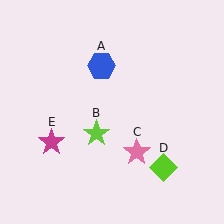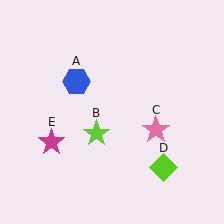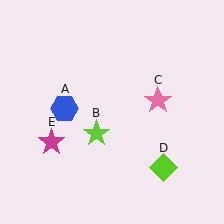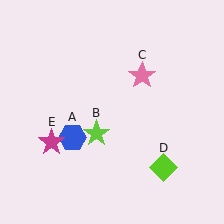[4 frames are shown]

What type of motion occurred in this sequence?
The blue hexagon (object A), pink star (object C) rotated counterclockwise around the center of the scene.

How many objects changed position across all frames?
2 objects changed position: blue hexagon (object A), pink star (object C).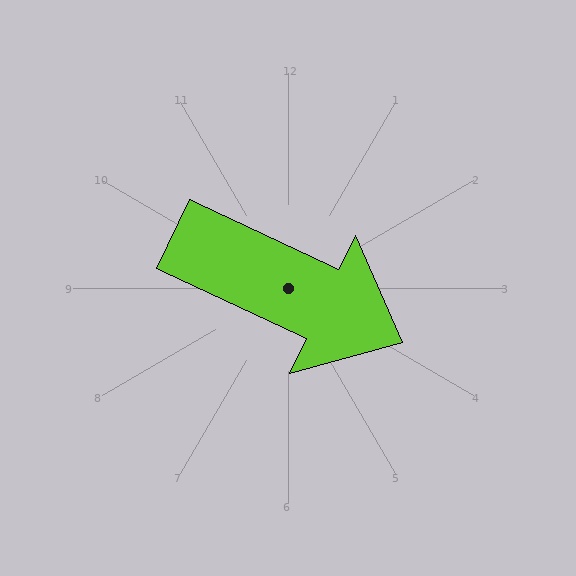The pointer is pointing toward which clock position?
Roughly 4 o'clock.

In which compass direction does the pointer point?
Southeast.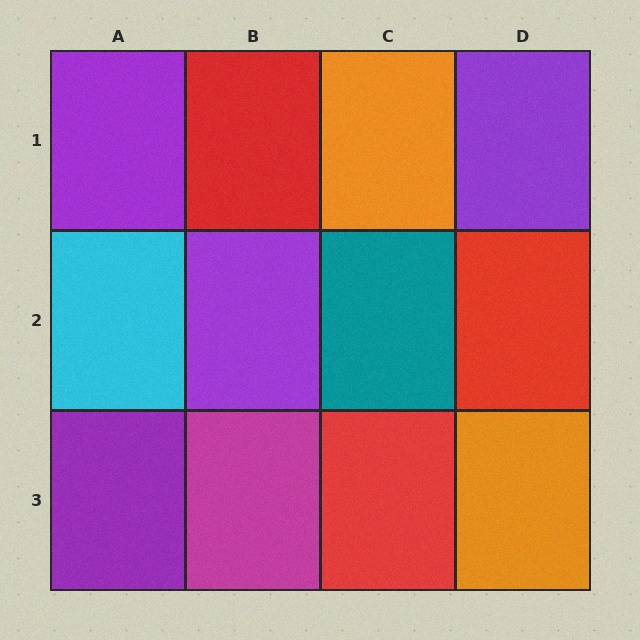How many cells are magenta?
1 cell is magenta.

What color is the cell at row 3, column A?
Purple.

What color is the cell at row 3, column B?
Magenta.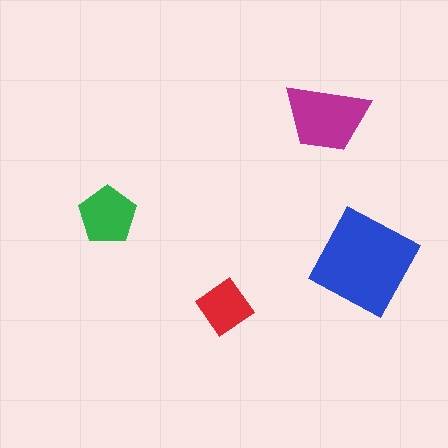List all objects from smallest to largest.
The red diamond, the green pentagon, the magenta trapezoid, the blue square.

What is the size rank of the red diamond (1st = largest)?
4th.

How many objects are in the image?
There are 4 objects in the image.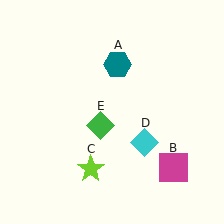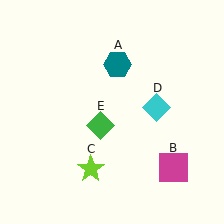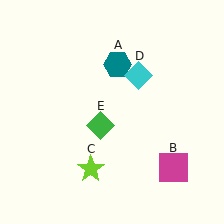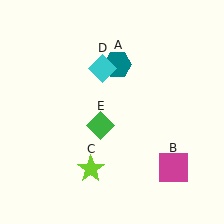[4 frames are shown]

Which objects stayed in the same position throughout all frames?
Teal hexagon (object A) and magenta square (object B) and lime star (object C) and green diamond (object E) remained stationary.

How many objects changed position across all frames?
1 object changed position: cyan diamond (object D).